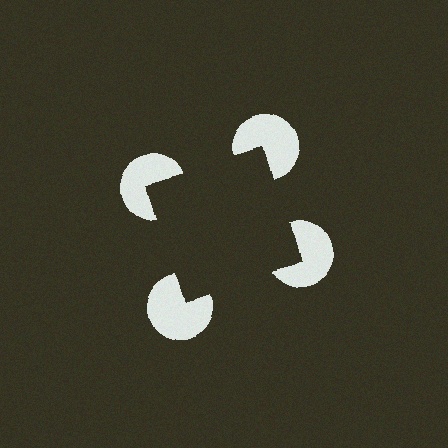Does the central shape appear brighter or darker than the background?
It typically appears slightly darker than the background, even though no actual brightness change is drawn.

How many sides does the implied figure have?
4 sides.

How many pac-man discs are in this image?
There are 4 — one at each vertex of the illusory square.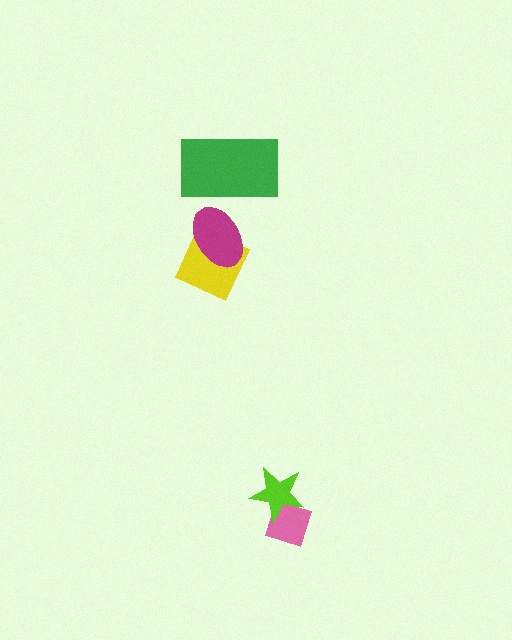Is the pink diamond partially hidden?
Yes, it is partially covered by another shape.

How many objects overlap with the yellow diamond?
1 object overlaps with the yellow diamond.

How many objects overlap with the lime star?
1 object overlaps with the lime star.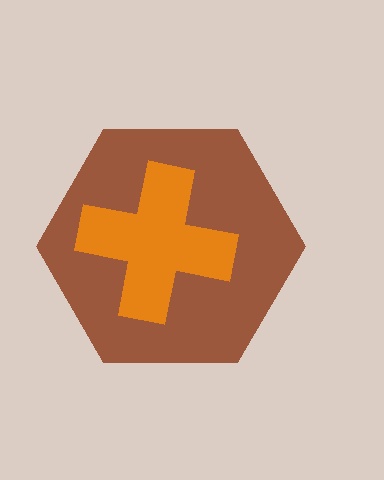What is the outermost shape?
The brown hexagon.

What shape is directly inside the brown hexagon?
The orange cross.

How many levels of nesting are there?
2.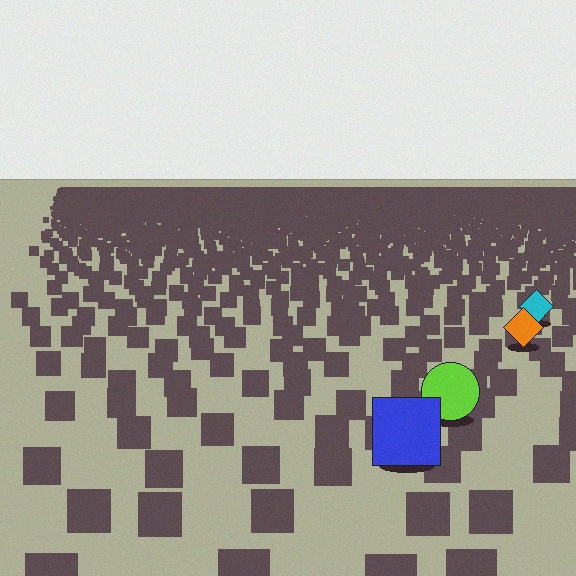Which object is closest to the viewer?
The blue square is closest. The texture marks near it are larger and more spread out.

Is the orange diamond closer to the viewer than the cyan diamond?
Yes. The orange diamond is closer — you can tell from the texture gradient: the ground texture is coarser near it.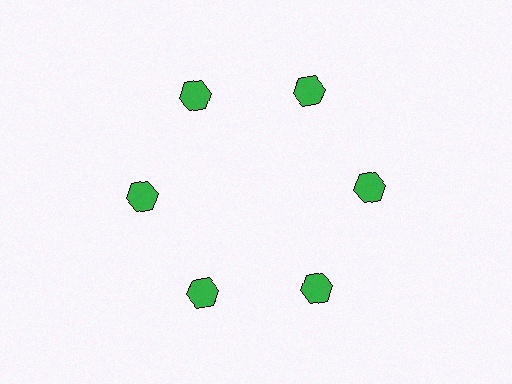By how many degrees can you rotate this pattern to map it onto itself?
The pattern maps onto itself every 60 degrees of rotation.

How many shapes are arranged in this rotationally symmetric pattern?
There are 6 shapes, arranged in 6 groups of 1.